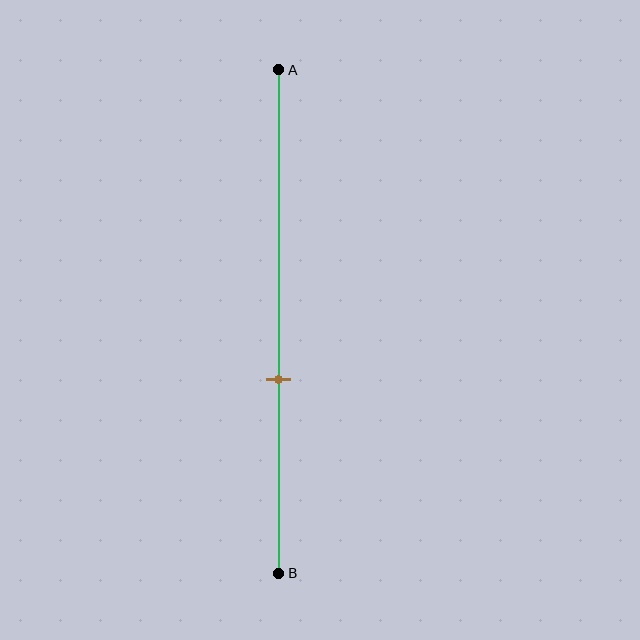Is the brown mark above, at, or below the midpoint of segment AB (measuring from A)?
The brown mark is below the midpoint of segment AB.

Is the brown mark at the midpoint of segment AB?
No, the mark is at about 60% from A, not at the 50% midpoint.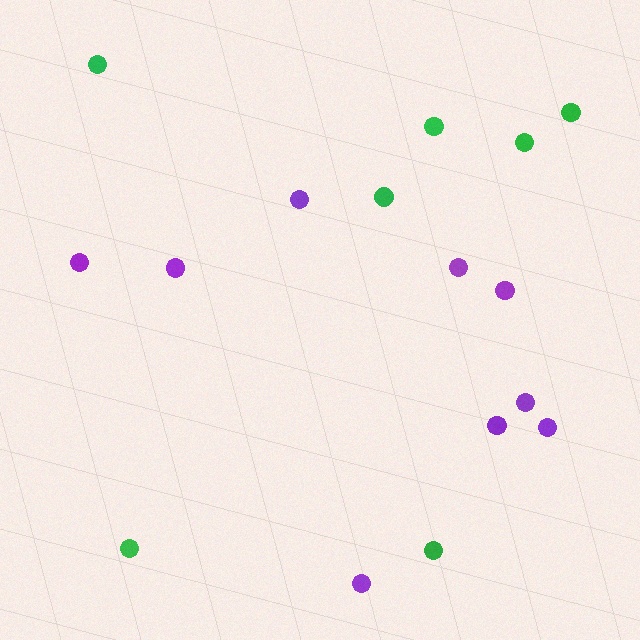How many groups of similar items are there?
There are 2 groups: one group of purple circles (9) and one group of green circles (7).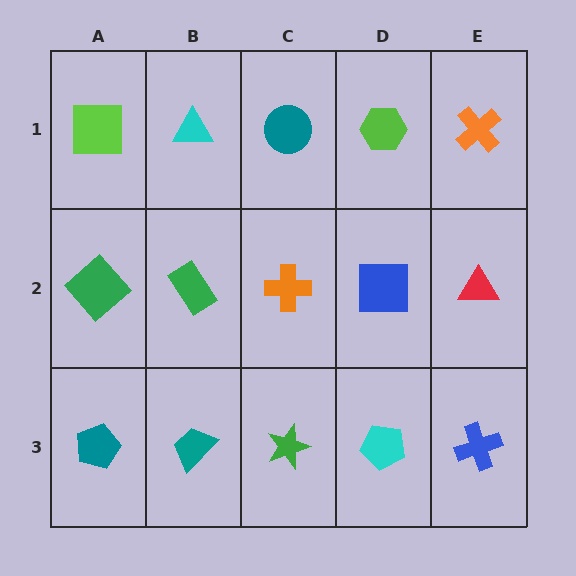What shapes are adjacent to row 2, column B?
A cyan triangle (row 1, column B), a teal trapezoid (row 3, column B), a green diamond (row 2, column A), an orange cross (row 2, column C).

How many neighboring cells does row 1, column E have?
2.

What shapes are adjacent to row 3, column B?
A green rectangle (row 2, column B), a teal pentagon (row 3, column A), a green star (row 3, column C).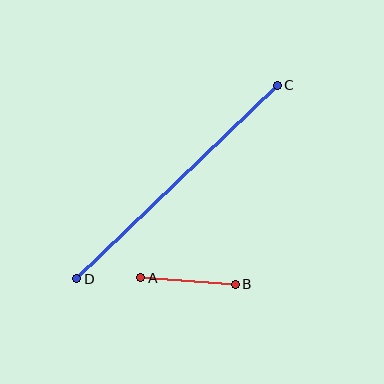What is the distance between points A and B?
The distance is approximately 95 pixels.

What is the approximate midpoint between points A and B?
The midpoint is at approximately (188, 281) pixels.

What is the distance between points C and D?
The distance is approximately 278 pixels.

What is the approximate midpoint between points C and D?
The midpoint is at approximately (177, 182) pixels.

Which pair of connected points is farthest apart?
Points C and D are farthest apart.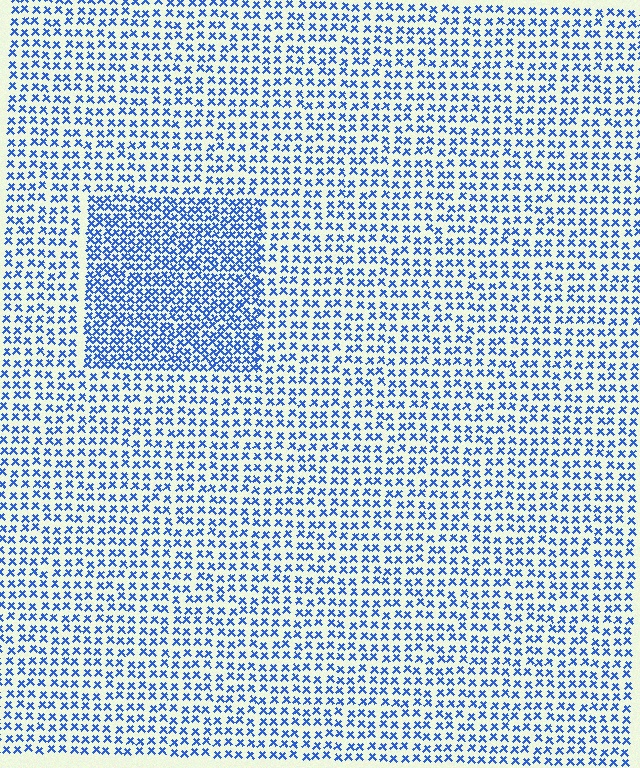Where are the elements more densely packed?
The elements are more densely packed inside the rectangle boundary.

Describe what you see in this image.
The image contains small blue elements arranged at two different densities. A rectangle-shaped region is visible where the elements are more densely packed than the surrounding area.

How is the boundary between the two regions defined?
The boundary is defined by a change in element density (approximately 1.8x ratio). All elements are the same color, size, and shape.